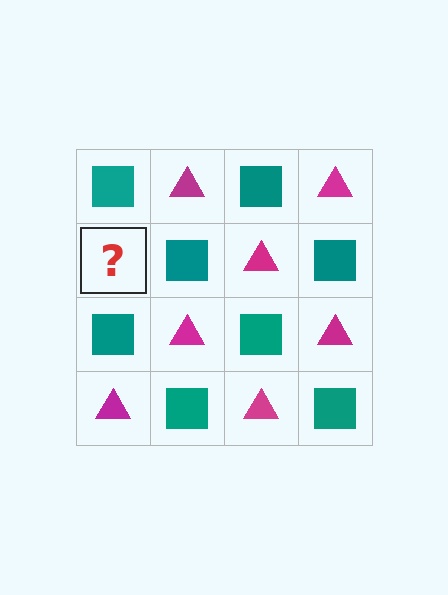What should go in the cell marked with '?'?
The missing cell should contain a magenta triangle.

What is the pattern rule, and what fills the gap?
The rule is that it alternates teal square and magenta triangle in a checkerboard pattern. The gap should be filled with a magenta triangle.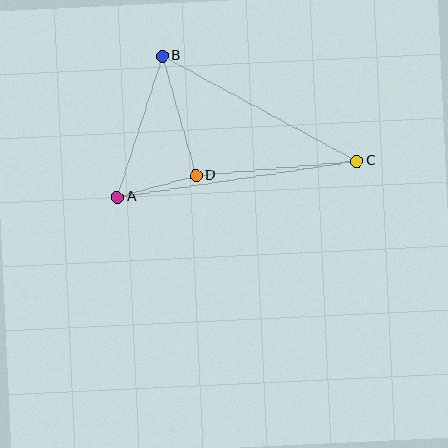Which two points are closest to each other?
Points A and D are closest to each other.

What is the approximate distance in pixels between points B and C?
The distance between B and C is approximately 221 pixels.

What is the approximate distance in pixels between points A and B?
The distance between A and B is approximately 148 pixels.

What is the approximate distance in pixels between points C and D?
The distance between C and D is approximately 161 pixels.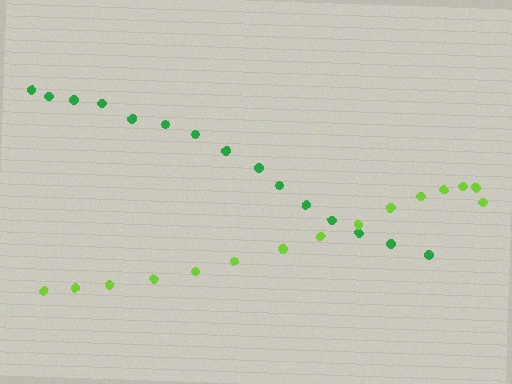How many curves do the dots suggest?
There are 2 distinct paths.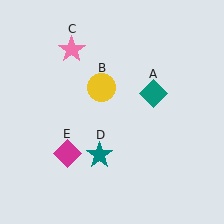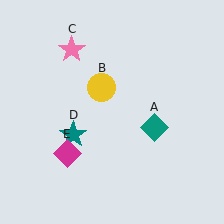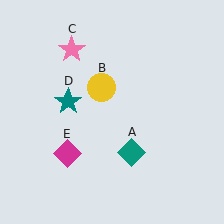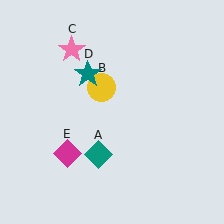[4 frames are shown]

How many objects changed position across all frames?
2 objects changed position: teal diamond (object A), teal star (object D).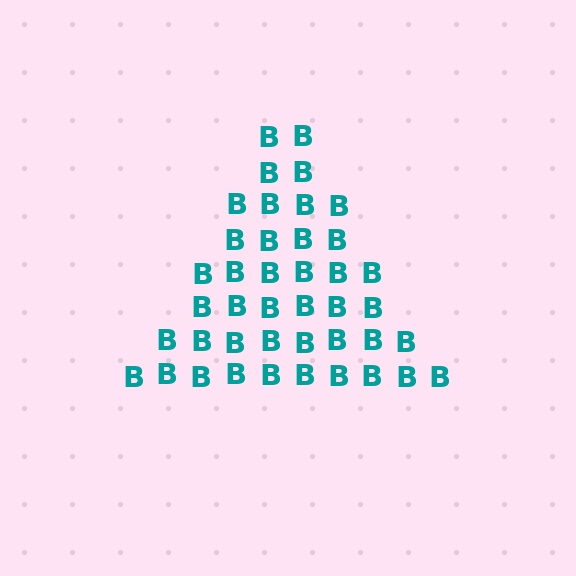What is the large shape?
The large shape is a triangle.